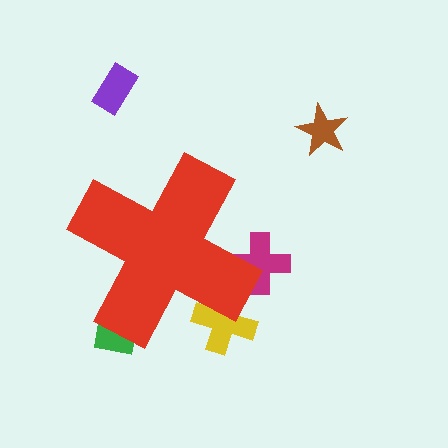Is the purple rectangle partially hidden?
No, the purple rectangle is fully visible.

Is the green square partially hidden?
Yes, the green square is partially hidden behind the red cross.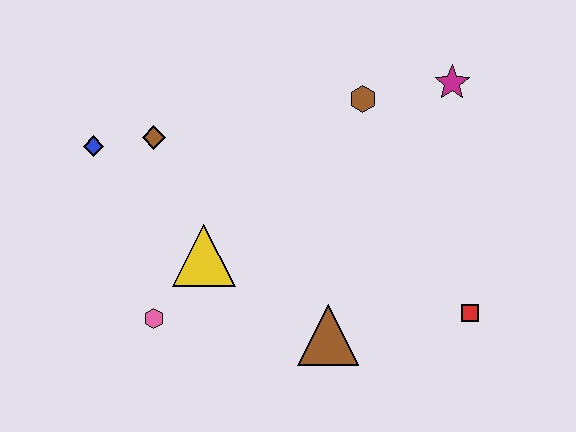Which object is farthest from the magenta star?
The pink hexagon is farthest from the magenta star.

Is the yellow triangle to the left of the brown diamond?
No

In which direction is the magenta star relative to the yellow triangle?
The magenta star is to the right of the yellow triangle.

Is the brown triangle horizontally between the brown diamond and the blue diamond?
No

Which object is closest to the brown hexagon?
The magenta star is closest to the brown hexagon.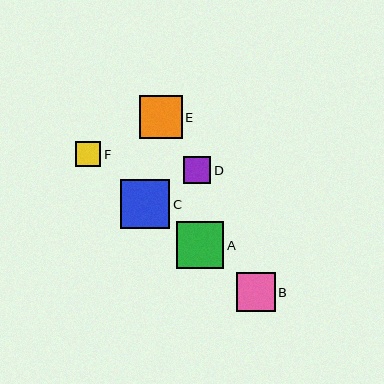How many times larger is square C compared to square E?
Square C is approximately 1.2 times the size of square E.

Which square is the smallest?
Square F is the smallest with a size of approximately 25 pixels.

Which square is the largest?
Square C is the largest with a size of approximately 50 pixels.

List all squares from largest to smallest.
From largest to smallest: C, A, E, B, D, F.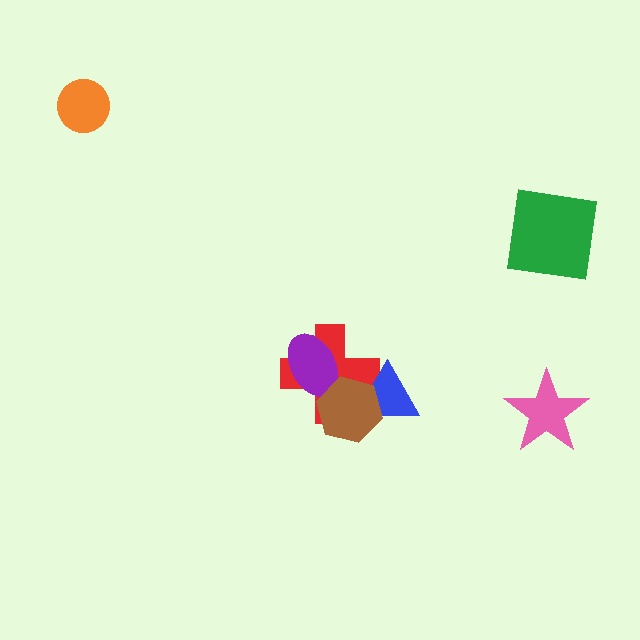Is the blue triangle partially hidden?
Yes, it is partially covered by another shape.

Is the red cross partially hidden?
Yes, it is partially covered by another shape.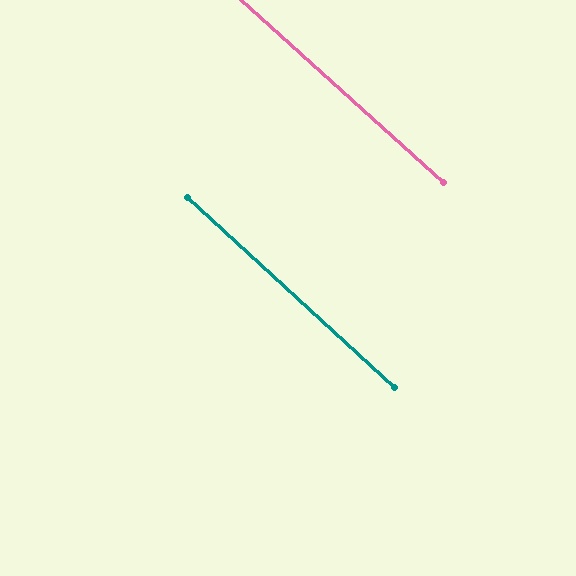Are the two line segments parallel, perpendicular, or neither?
Parallel — their directions differ by only 0.4°.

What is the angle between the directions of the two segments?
Approximately 0 degrees.